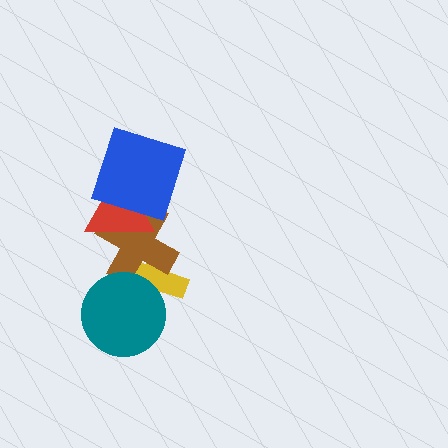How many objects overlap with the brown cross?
4 objects overlap with the brown cross.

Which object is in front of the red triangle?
The blue square is in front of the red triangle.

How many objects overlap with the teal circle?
2 objects overlap with the teal circle.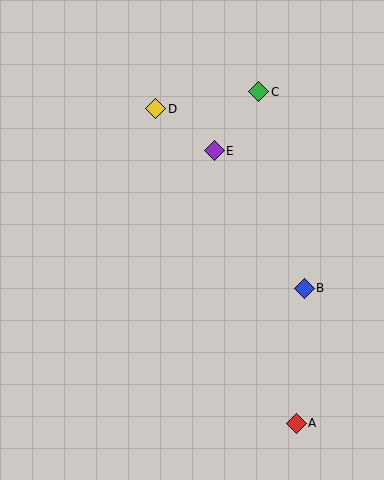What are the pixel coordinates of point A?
Point A is at (296, 423).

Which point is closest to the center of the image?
Point E at (214, 151) is closest to the center.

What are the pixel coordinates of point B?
Point B is at (304, 288).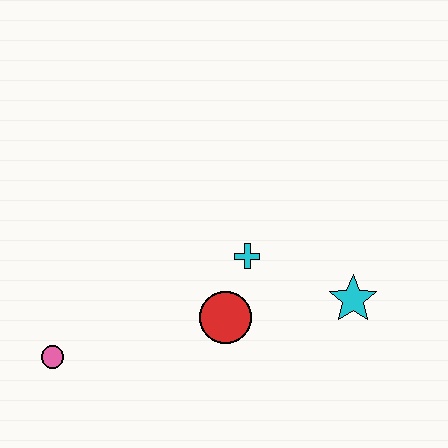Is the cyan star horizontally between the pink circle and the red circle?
No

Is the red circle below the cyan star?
Yes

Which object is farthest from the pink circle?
The cyan star is farthest from the pink circle.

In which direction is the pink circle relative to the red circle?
The pink circle is to the left of the red circle.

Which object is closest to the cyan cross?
The red circle is closest to the cyan cross.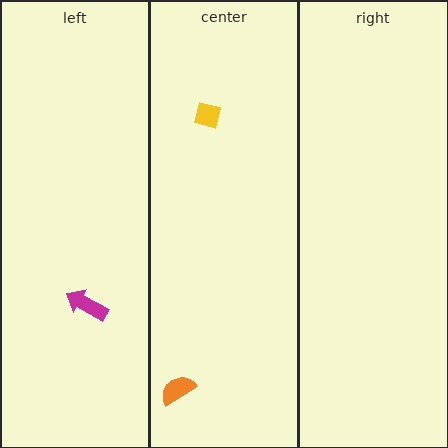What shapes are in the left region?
The magenta arrow.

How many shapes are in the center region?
2.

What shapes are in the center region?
The orange semicircle, the yellow square.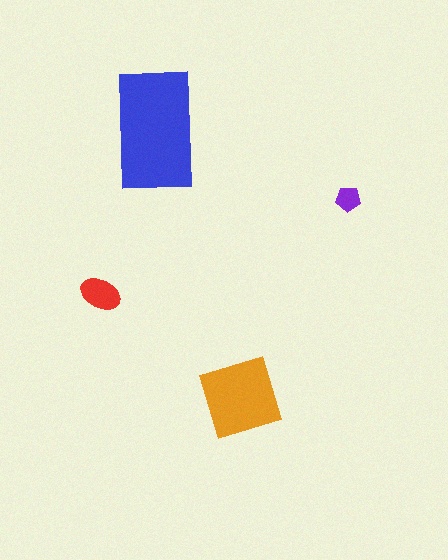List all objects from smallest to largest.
The purple pentagon, the red ellipse, the orange diamond, the blue rectangle.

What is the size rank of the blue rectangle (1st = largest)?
1st.